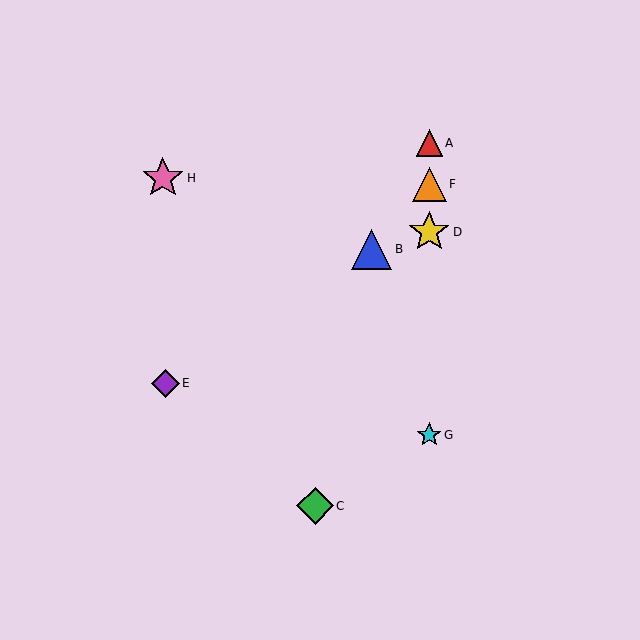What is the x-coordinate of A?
Object A is at x≈429.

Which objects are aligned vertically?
Objects A, D, F, G are aligned vertically.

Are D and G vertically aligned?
Yes, both are at x≈429.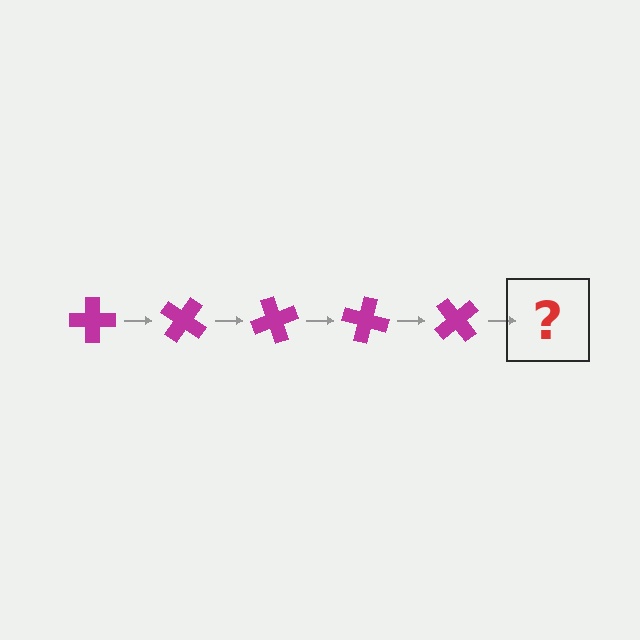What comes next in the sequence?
The next element should be a magenta cross rotated 175 degrees.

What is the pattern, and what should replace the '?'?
The pattern is that the cross rotates 35 degrees each step. The '?' should be a magenta cross rotated 175 degrees.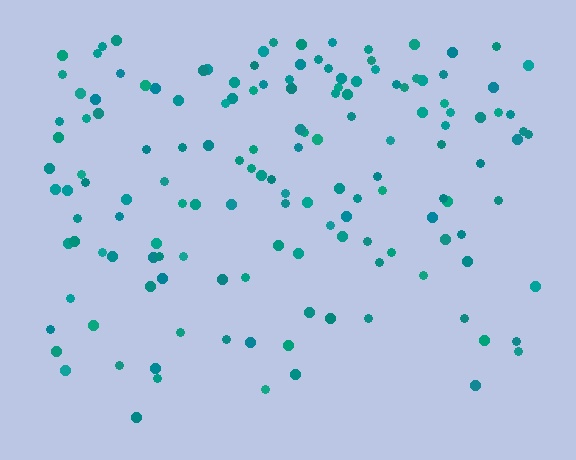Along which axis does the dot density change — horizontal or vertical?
Vertical.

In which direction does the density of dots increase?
From bottom to top, with the top side densest.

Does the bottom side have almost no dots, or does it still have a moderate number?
Still a moderate number, just noticeably fewer than the top.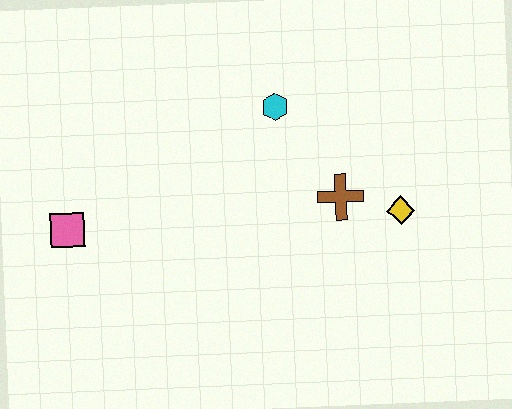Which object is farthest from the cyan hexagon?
The pink square is farthest from the cyan hexagon.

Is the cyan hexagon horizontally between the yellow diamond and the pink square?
Yes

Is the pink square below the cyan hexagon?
Yes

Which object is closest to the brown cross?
The yellow diamond is closest to the brown cross.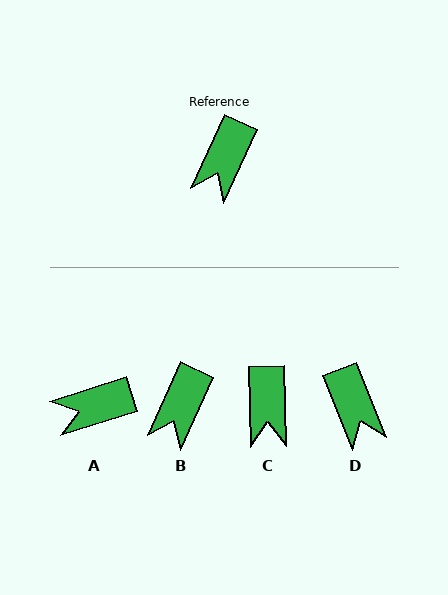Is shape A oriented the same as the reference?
No, it is off by about 48 degrees.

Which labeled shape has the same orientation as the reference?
B.